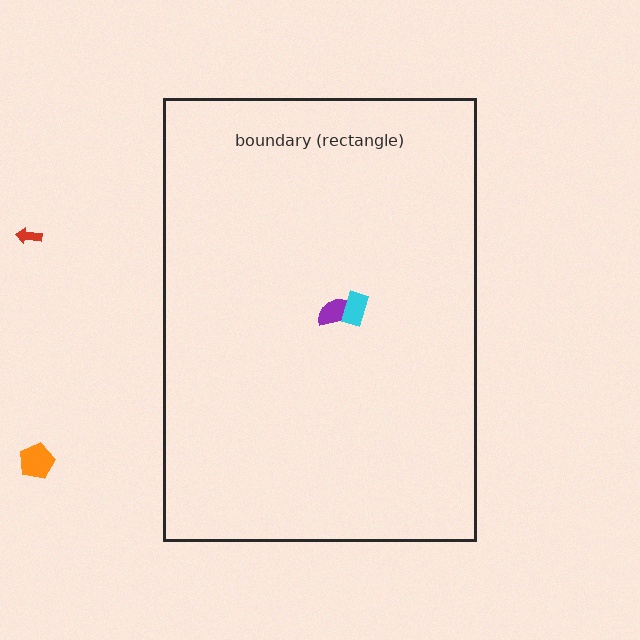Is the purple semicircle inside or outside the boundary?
Inside.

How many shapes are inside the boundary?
2 inside, 2 outside.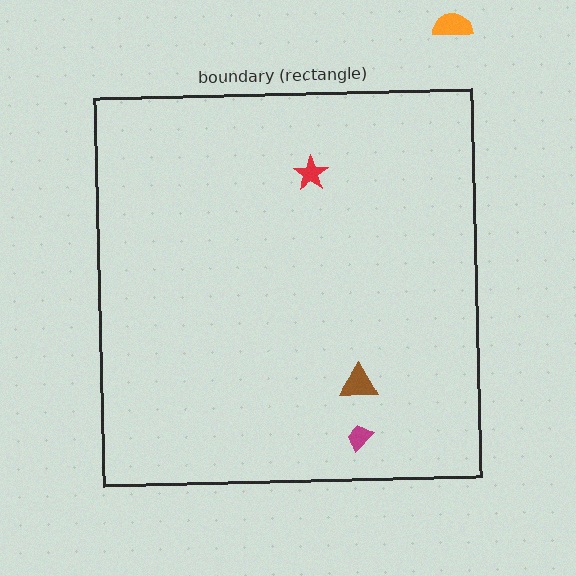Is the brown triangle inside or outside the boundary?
Inside.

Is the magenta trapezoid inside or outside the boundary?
Inside.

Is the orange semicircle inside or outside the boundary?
Outside.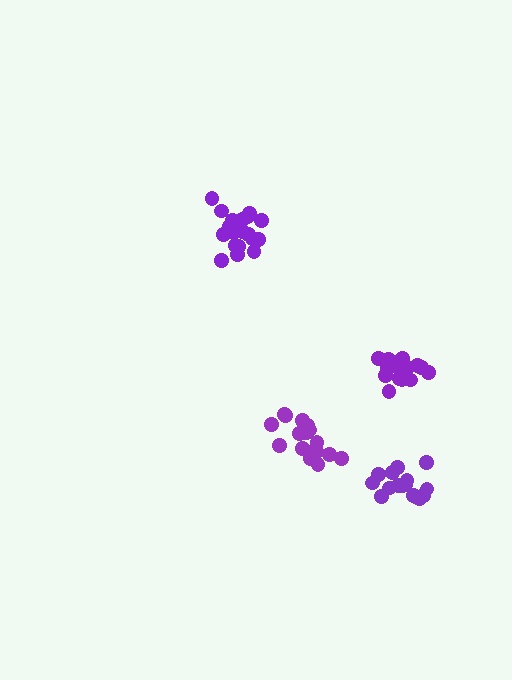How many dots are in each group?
Group 1: 16 dots, Group 2: 19 dots, Group 3: 17 dots, Group 4: 20 dots (72 total).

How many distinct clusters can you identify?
There are 4 distinct clusters.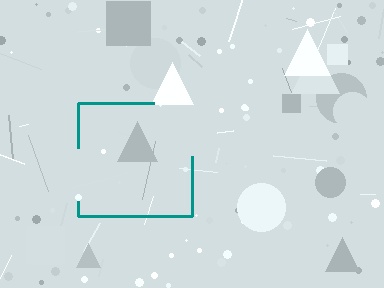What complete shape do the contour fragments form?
The contour fragments form a square.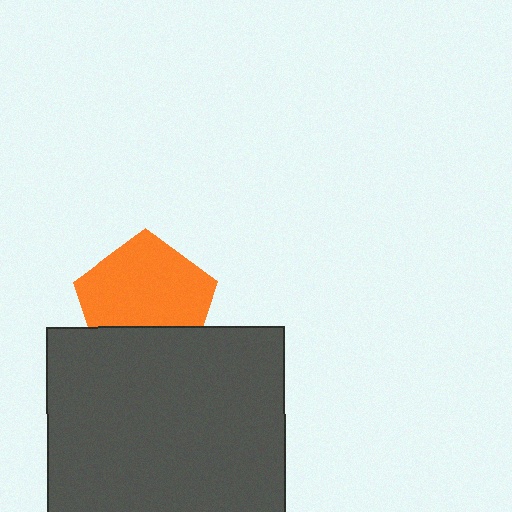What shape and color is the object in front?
The object in front is a dark gray rectangle.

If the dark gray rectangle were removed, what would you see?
You would see the complete orange pentagon.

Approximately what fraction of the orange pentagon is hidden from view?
Roughly 30% of the orange pentagon is hidden behind the dark gray rectangle.